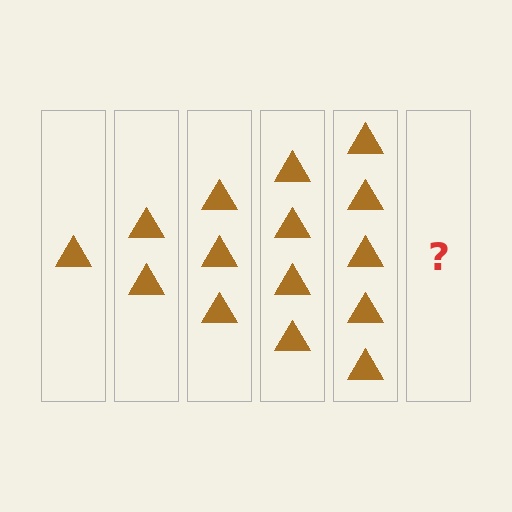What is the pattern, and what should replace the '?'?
The pattern is that each step adds one more triangle. The '?' should be 6 triangles.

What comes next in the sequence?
The next element should be 6 triangles.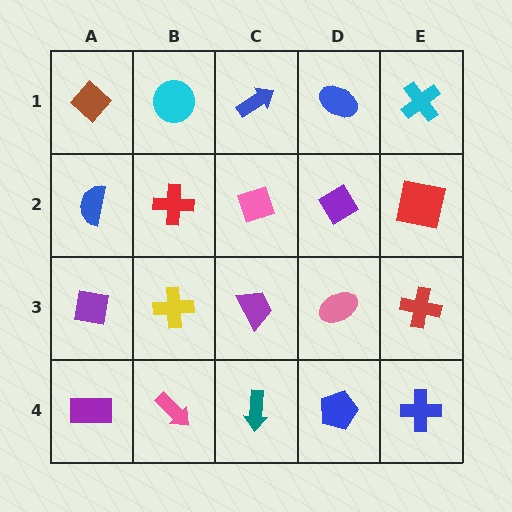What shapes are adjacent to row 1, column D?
A purple diamond (row 2, column D), a blue arrow (row 1, column C), a cyan cross (row 1, column E).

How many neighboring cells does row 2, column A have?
3.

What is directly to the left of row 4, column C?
A pink arrow.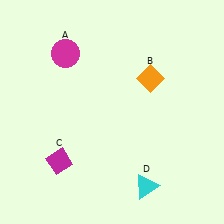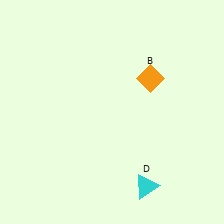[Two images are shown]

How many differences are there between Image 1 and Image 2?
There are 2 differences between the two images.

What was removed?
The magenta diamond (C), the magenta circle (A) were removed in Image 2.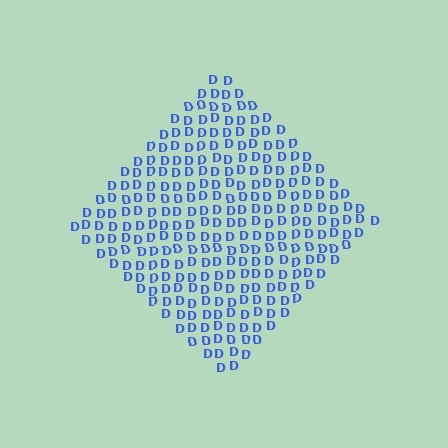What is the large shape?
The large shape is a diamond.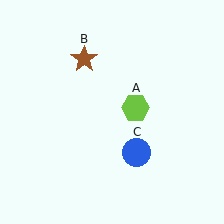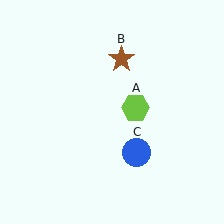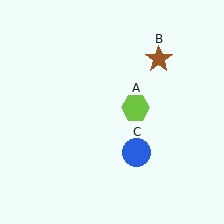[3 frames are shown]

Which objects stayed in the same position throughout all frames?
Lime hexagon (object A) and blue circle (object C) remained stationary.